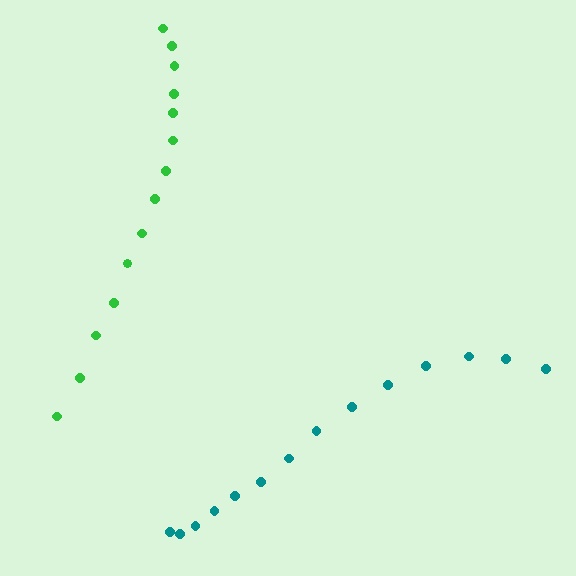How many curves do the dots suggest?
There are 2 distinct paths.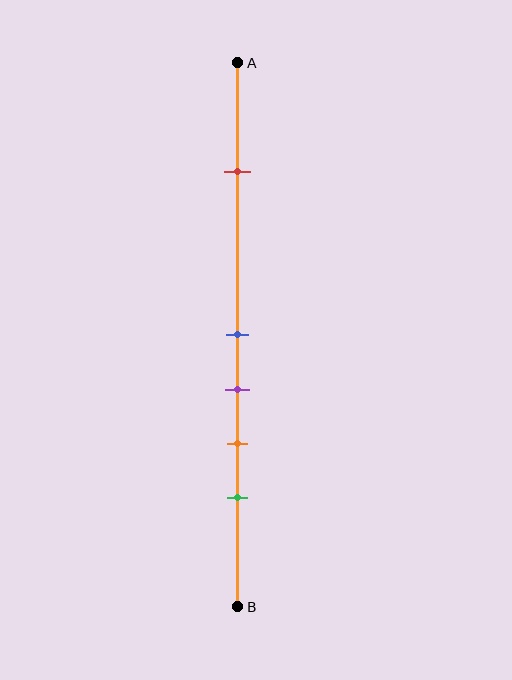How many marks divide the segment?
There are 5 marks dividing the segment.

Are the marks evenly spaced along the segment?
No, the marks are not evenly spaced.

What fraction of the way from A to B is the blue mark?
The blue mark is approximately 50% (0.5) of the way from A to B.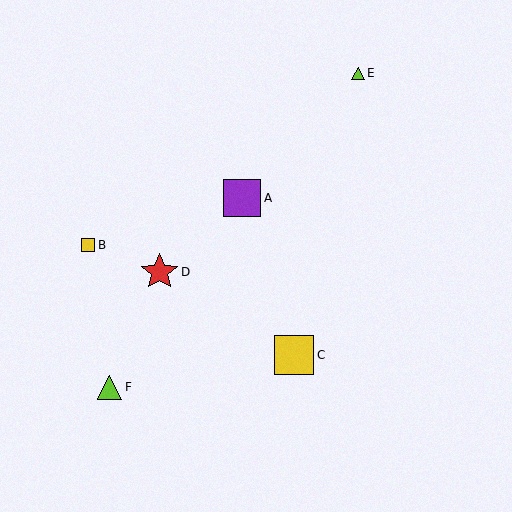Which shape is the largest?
The yellow square (labeled C) is the largest.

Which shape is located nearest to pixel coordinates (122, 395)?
The lime triangle (labeled F) at (110, 387) is nearest to that location.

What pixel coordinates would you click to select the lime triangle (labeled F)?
Click at (110, 387) to select the lime triangle F.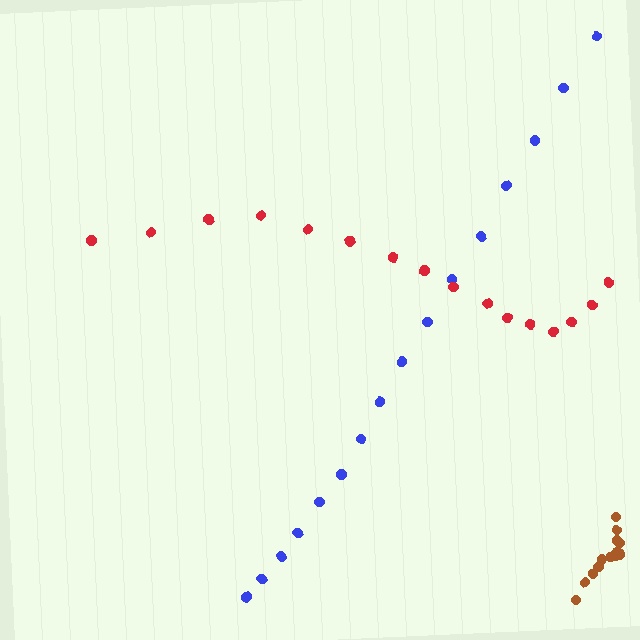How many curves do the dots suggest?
There are 3 distinct paths.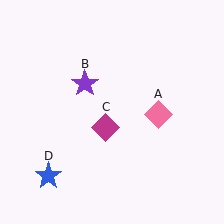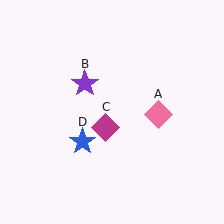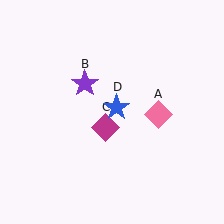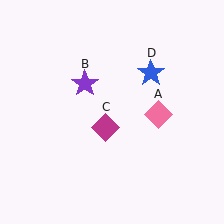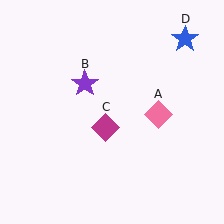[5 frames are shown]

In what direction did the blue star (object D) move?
The blue star (object D) moved up and to the right.